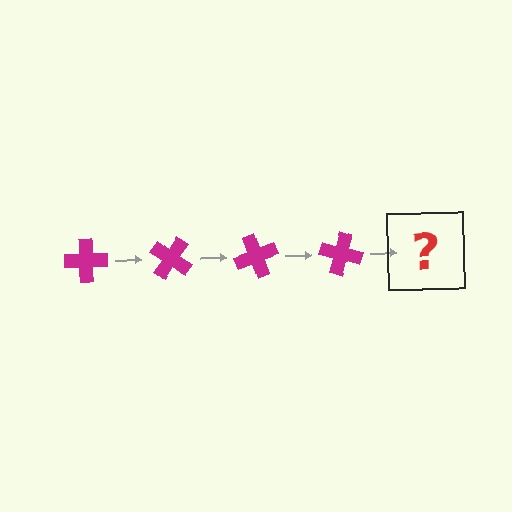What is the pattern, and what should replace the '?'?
The pattern is that the cross rotates 35 degrees each step. The '?' should be a magenta cross rotated 140 degrees.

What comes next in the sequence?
The next element should be a magenta cross rotated 140 degrees.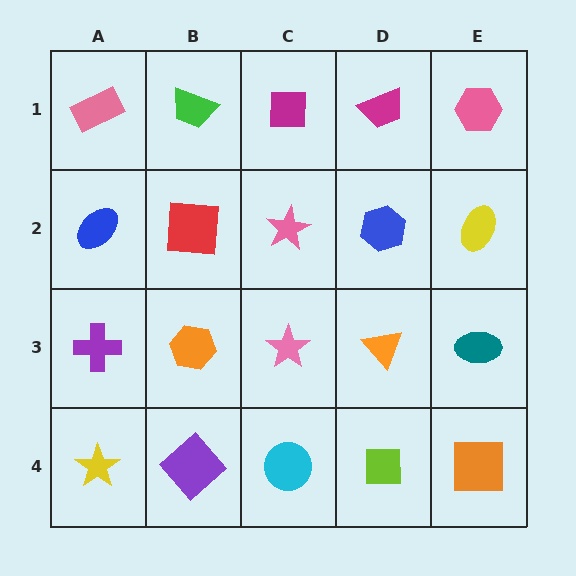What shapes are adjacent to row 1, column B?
A red square (row 2, column B), a pink rectangle (row 1, column A), a magenta square (row 1, column C).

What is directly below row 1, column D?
A blue hexagon.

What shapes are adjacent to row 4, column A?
A purple cross (row 3, column A), a purple diamond (row 4, column B).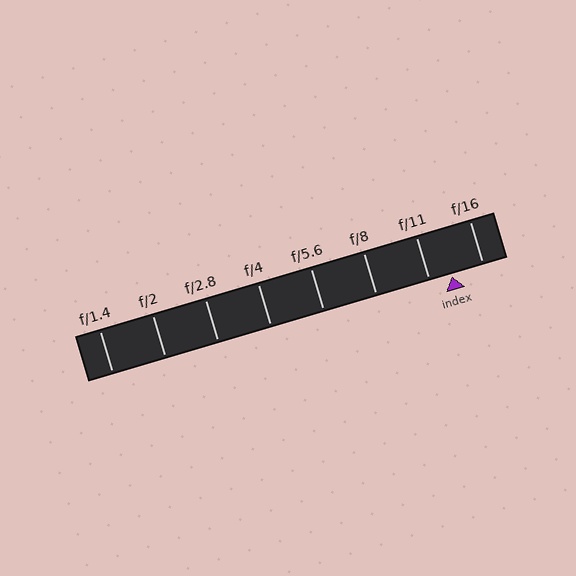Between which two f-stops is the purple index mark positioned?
The index mark is between f/11 and f/16.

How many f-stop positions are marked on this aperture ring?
There are 8 f-stop positions marked.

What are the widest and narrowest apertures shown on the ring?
The widest aperture shown is f/1.4 and the narrowest is f/16.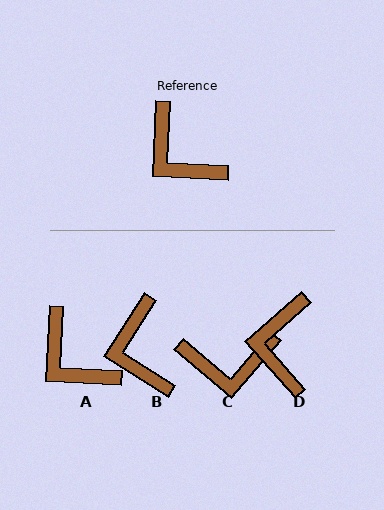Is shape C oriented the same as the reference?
No, it is off by about 53 degrees.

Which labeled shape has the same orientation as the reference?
A.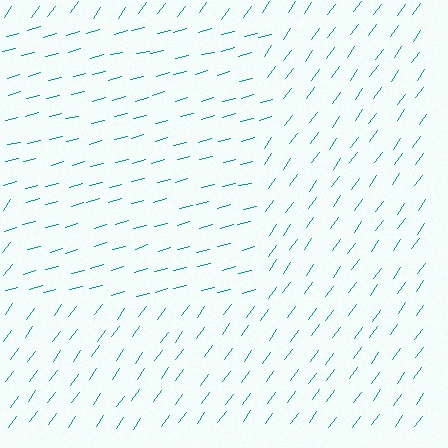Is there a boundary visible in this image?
Yes, there is a texture boundary formed by a change in line orientation.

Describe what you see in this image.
The image is filled with small teal line segments. A rectangle region in the image has lines oriented differently from the surrounding lines, creating a visible texture boundary.